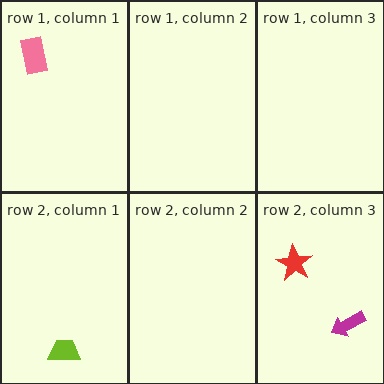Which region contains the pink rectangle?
The row 1, column 1 region.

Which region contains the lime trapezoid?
The row 2, column 1 region.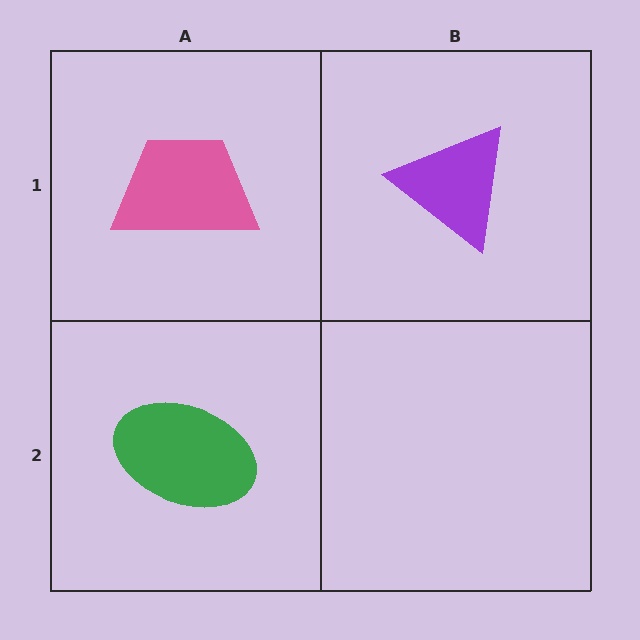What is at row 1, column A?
A pink trapezoid.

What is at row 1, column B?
A purple triangle.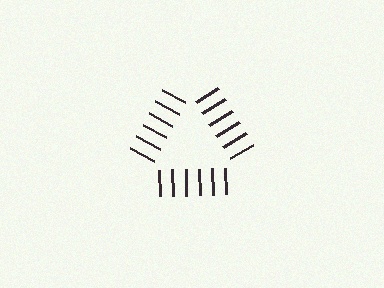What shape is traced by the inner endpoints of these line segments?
An illusory triangle — the line segments terminate on its edges but no continuous stroke is drawn.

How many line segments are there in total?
18 — 6 along each of the 3 edges.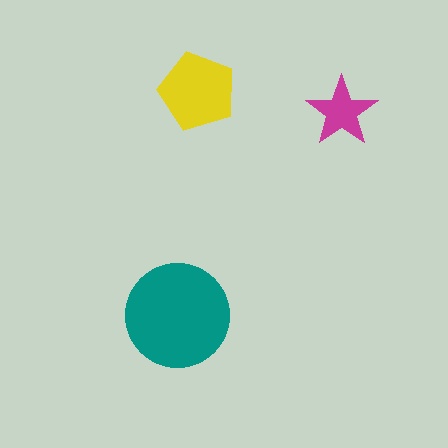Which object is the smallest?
The magenta star.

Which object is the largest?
The teal circle.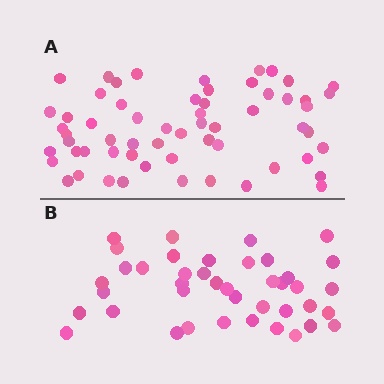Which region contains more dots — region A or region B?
Region A (the top region) has more dots.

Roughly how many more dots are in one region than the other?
Region A has approximately 20 more dots than region B.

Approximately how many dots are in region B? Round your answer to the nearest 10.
About 40 dots. (The exact count is 41, which rounds to 40.)